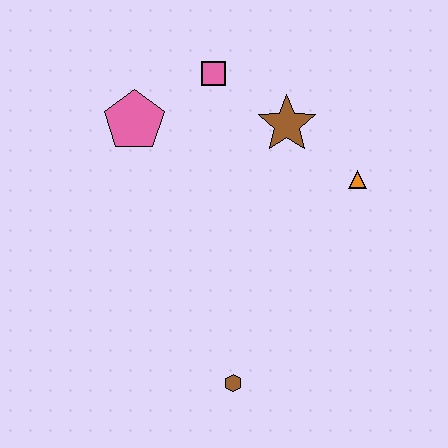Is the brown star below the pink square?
Yes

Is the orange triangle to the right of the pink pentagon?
Yes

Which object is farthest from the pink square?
The brown hexagon is farthest from the pink square.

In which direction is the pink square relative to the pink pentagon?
The pink square is to the right of the pink pentagon.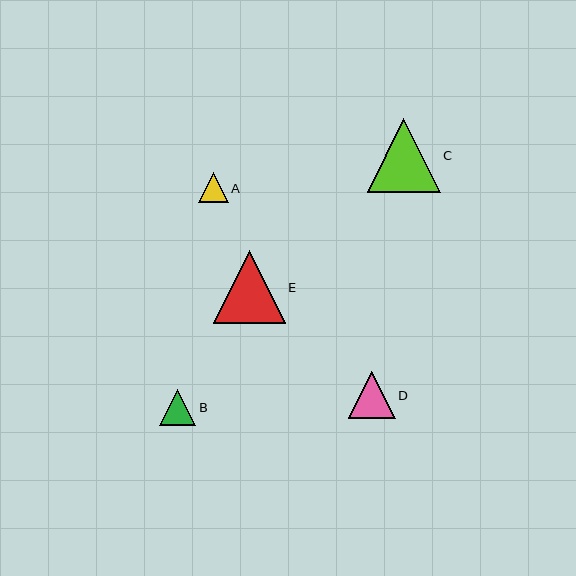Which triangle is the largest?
Triangle C is the largest with a size of approximately 73 pixels.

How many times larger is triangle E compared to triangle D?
Triangle E is approximately 1.5 times the size of triangle D.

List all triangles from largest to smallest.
From largest to smallest: C, E, D, B, A.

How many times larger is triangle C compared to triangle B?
Triangle C is approximately 2.0 times the size of triangle B.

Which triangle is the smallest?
Triangle A is the smallest with a size of approximately 30 pixels.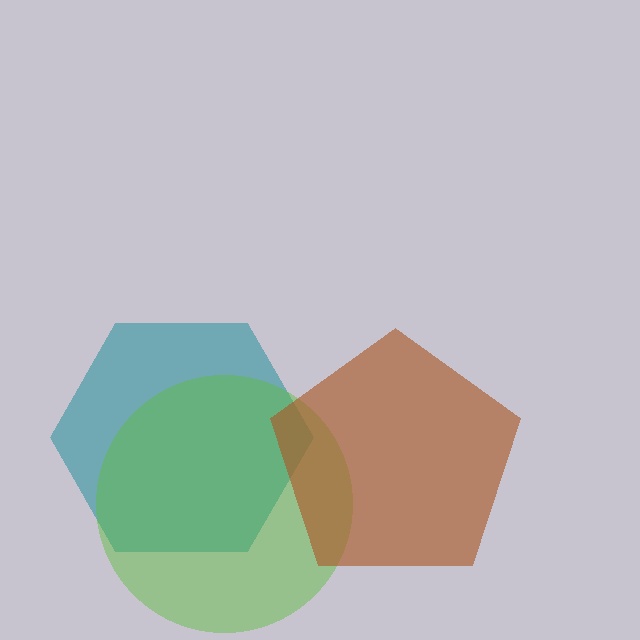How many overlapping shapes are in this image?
There are 3 overlapping shapes in the image.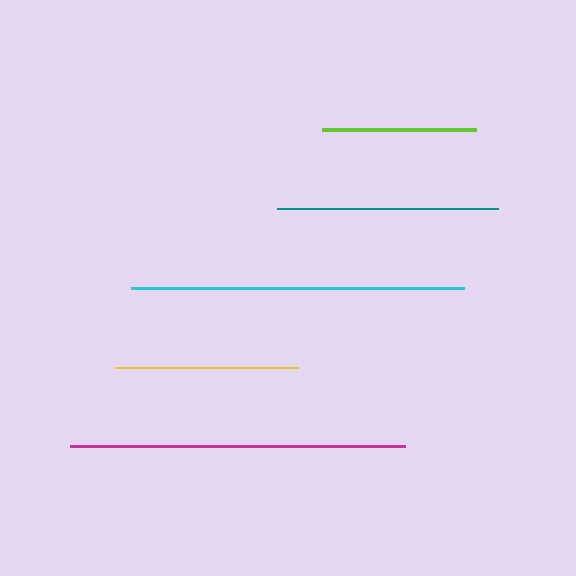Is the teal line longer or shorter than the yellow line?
The teal line is longer than the yellow line.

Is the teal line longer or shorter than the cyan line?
The cyan line is longer than the teal line.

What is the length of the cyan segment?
The cyan segment is approximately 333 pixels long.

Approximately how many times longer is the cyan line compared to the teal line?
The cyan line is approximately 1.5 times the length of the teal line.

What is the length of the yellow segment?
The yellow segment is approximately 183 pixels long.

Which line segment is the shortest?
The lime line is the shortest at approximately 154 pixels.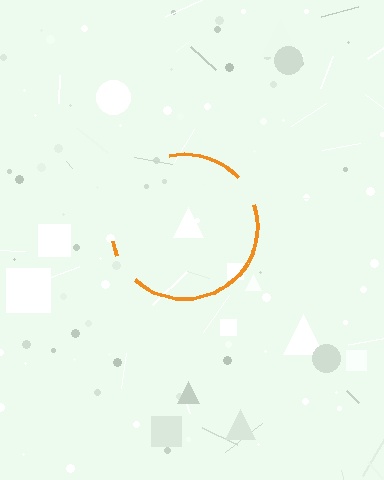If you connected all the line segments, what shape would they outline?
They would outline a circle.